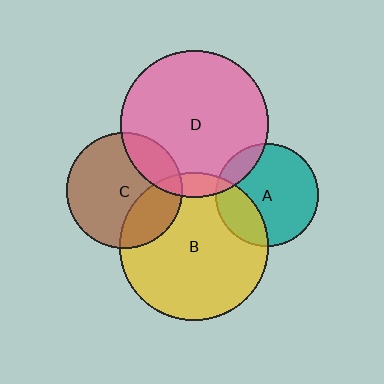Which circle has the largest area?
Circle B (yellow).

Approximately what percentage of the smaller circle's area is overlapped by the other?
Approximately 25%.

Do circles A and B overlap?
Yes.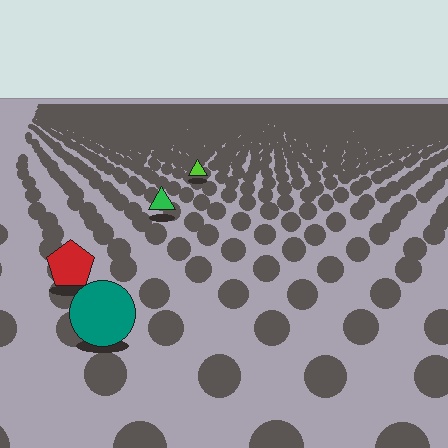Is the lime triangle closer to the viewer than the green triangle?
No. The green triangle is closer — you can tell from the texture gradient: the ground texture is coarser near it.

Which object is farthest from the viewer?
The lime triangle is farthest from the viewer. It appears smaller and the ground texture around it is denser.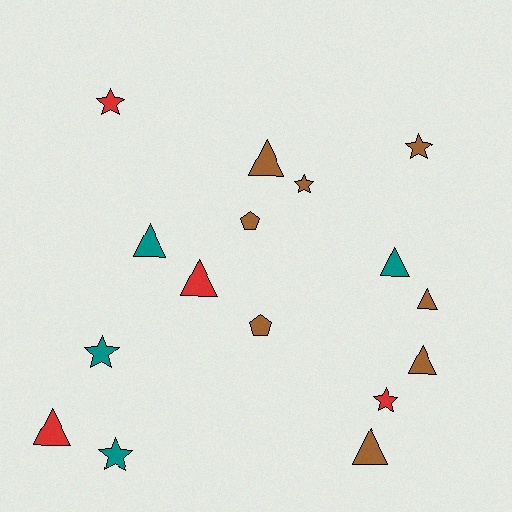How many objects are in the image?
There are 16 objects.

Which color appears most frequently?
Brown, with 8 objects.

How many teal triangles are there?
There are 2 teal triangles.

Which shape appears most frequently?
Triangle, with 8 objects.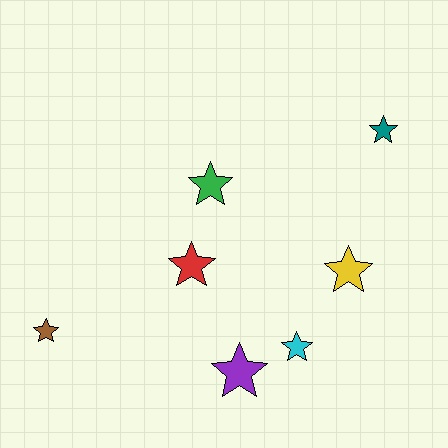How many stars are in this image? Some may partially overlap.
There are 7 stars.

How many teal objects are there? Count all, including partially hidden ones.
There is 1 teal object.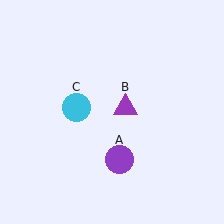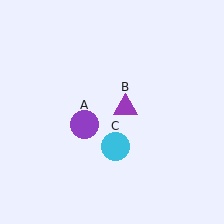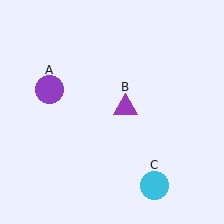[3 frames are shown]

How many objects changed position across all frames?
2 objects changed position: purple circle (object A), cyan circle (object C).